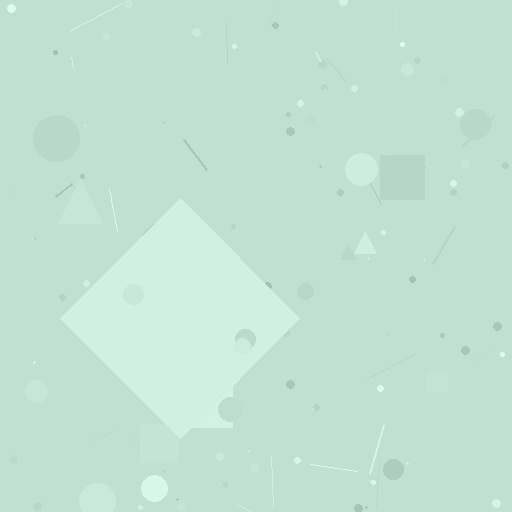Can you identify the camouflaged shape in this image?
The camouflaged shape is a diamond.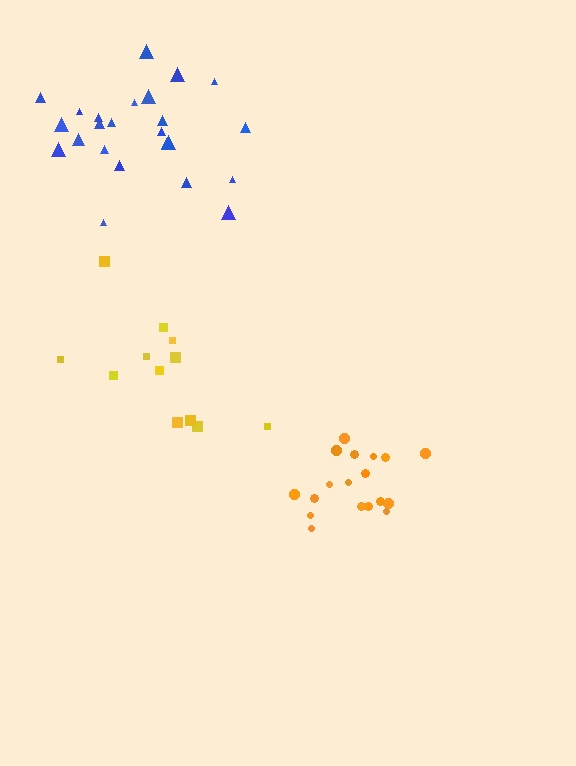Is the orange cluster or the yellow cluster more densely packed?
Orange.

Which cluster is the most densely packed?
Orange.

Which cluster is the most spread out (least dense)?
Yellow.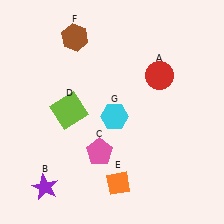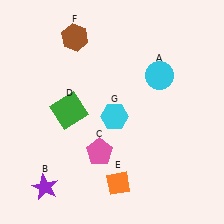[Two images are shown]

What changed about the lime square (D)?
In Image 1, D is lime. In Image 2, it changed to green.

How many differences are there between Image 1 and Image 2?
There are 2 differences between the two images.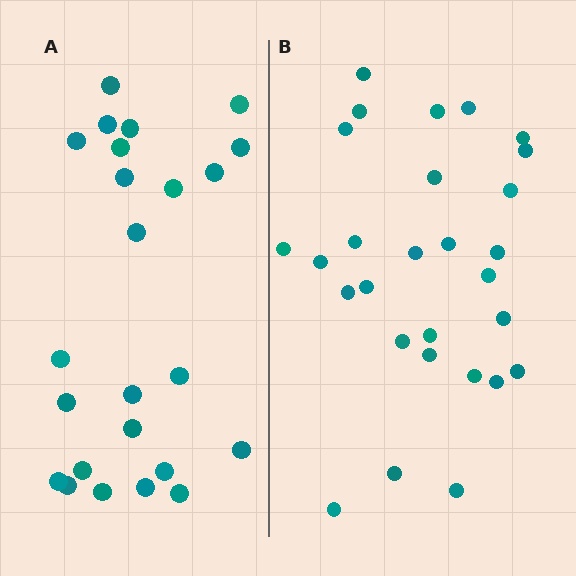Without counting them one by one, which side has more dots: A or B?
Region B (the right region) has more dots.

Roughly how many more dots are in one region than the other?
Region B has about 4 more dots than region A.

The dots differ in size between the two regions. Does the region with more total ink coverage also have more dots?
No. Region A has more total ink coverage because its dots are larger, but region B actually contains more individual dots. Total area can be misleading — the number of items is what matters here.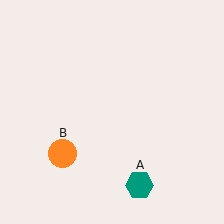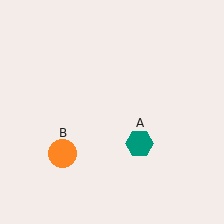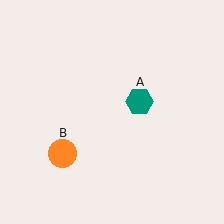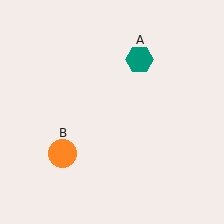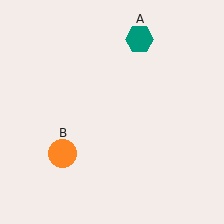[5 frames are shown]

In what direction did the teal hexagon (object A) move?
The teal hexagon (object A) moved up.